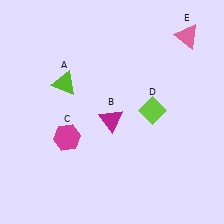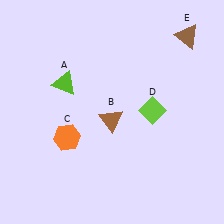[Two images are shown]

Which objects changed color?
B changed from magenta to brown. C changed from magenta to orange. E changed from pink to brown.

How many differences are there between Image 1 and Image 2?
There are 3 differences between the two images.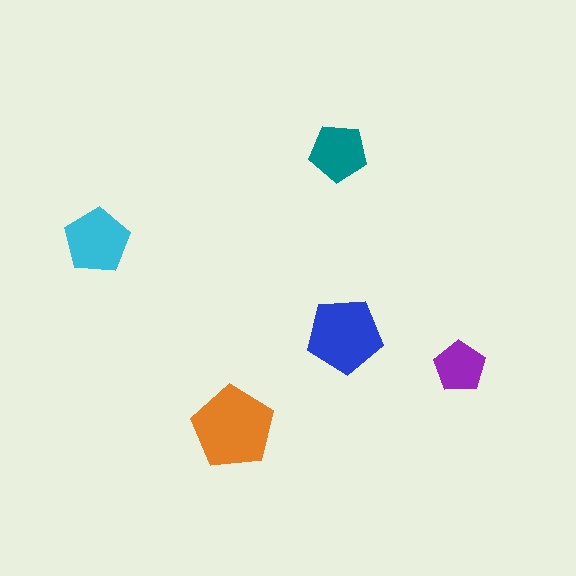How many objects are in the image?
There are 5 objects in the image.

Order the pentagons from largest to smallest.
the orange one, the blue one, the cyan one, the teal one, the purple one.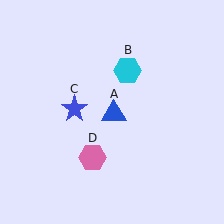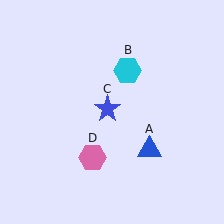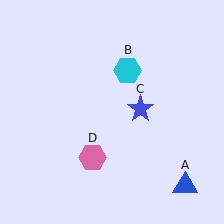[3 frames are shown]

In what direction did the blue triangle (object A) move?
The blue triangle (object A) moved down and to the right.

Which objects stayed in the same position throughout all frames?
Cyan hexagon (object B) and pink hexagon (object D) remained stationary.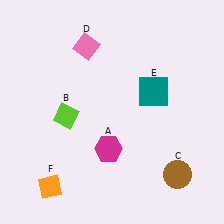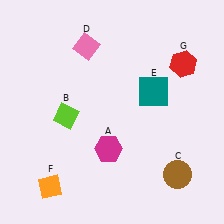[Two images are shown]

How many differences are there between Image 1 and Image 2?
There is 1 difference between the two images.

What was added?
A red hexagon (G) was added in Image 2.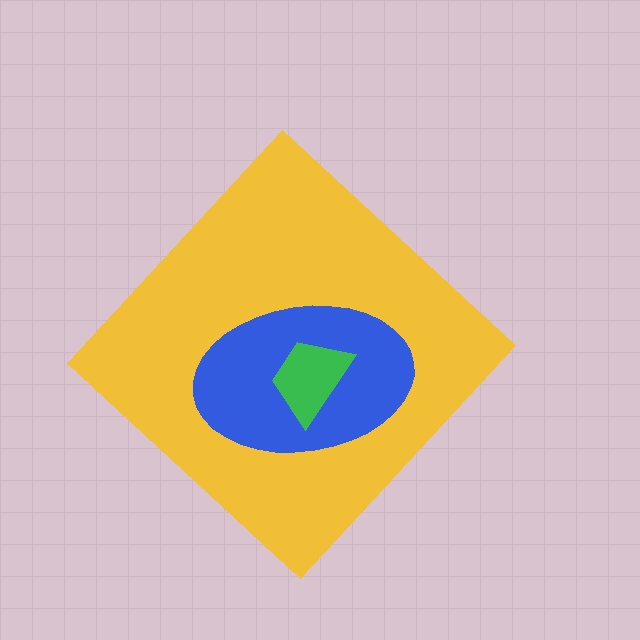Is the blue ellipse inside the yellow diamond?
Yes.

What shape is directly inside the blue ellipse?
The green trapezoid.